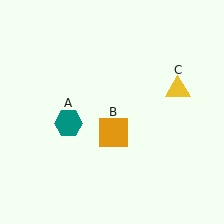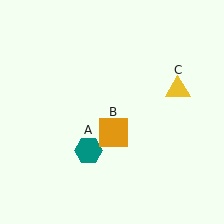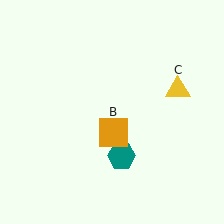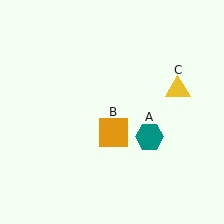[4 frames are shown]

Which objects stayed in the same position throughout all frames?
Orange square (object B) and yellow triangle (object C) remained stationary.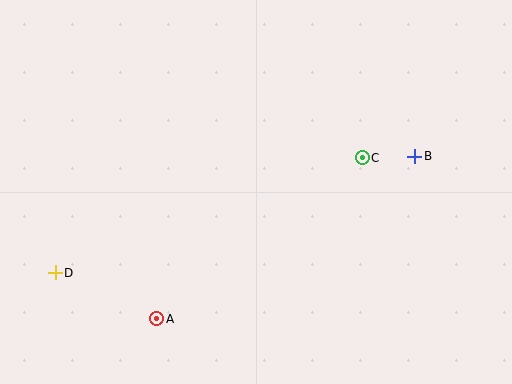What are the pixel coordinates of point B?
Point B is at (415, 156).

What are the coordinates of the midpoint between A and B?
The midpoint between A and B is at (286, 237).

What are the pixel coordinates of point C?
Point C is at (362, 158).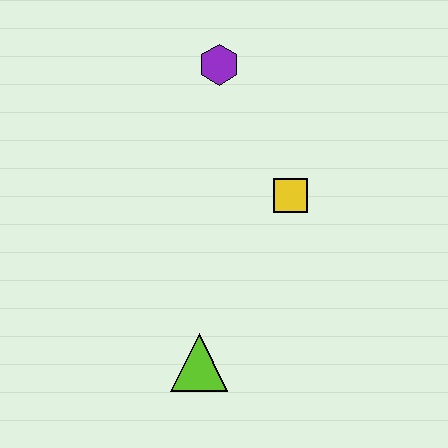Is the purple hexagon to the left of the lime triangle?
No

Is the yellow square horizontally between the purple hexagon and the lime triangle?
No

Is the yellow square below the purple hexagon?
Yes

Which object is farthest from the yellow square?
The lime triangle is farthest from the yellow square.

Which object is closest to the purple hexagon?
The yellow square is closest to the purple hexagon.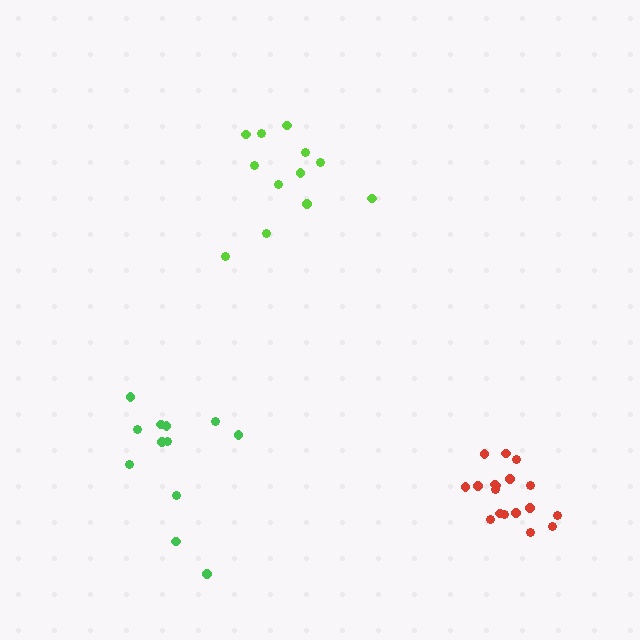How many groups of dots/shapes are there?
There are 3 groups.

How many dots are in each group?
Group 1: 12 dots, Group 2: 18 dots, Group 3: 12 dots (42 total).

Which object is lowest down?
The red cluster is bottommost.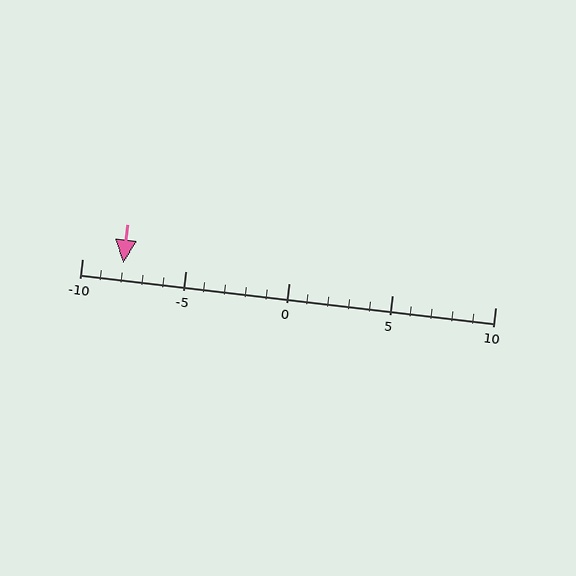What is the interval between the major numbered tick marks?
The major tick marks are spaced 5 units apart.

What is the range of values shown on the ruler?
The ruler shows values from -10 to 10.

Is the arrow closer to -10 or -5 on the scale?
The arrow is closer to -10.